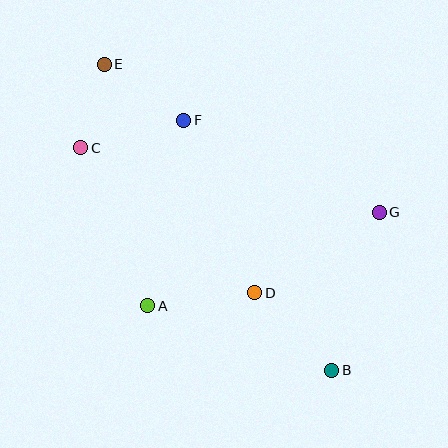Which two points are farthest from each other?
Points B and E are farthest from each other.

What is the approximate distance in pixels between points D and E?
The distance between D and E is approximately 273 pixels.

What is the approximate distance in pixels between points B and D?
The distance between B and D is approximately 109 pixels.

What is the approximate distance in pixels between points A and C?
The distance between A and C is approximately 172 pixels.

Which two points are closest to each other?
Points C and E are closest to each other.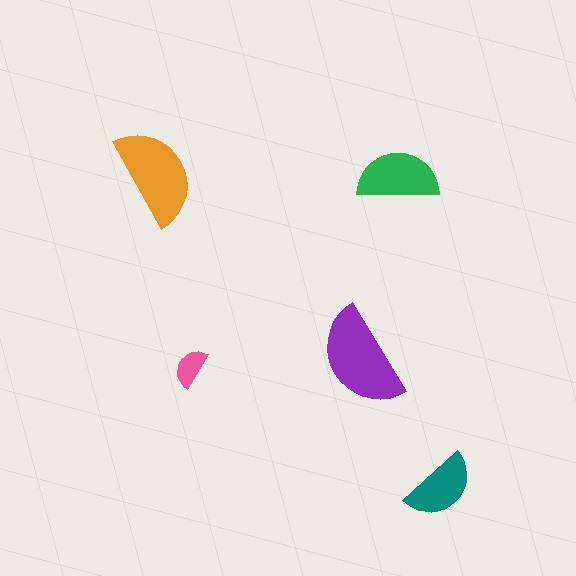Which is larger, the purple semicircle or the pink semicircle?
The purple one.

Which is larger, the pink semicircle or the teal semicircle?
The teal one.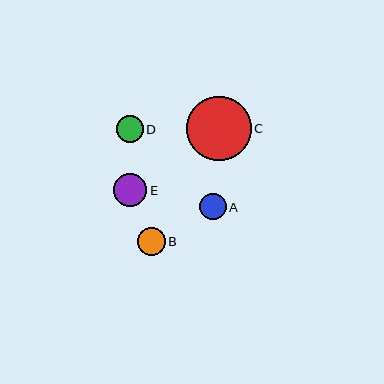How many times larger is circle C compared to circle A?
Circle C is approximately 2.4 times the size of circle A.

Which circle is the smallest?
Circle A is the smallest with a size of approximately 26 pixels.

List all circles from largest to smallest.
From largest to smallest: C, E, B, D, A.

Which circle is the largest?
Circle C is the largest with a size of approximately 64 pixels.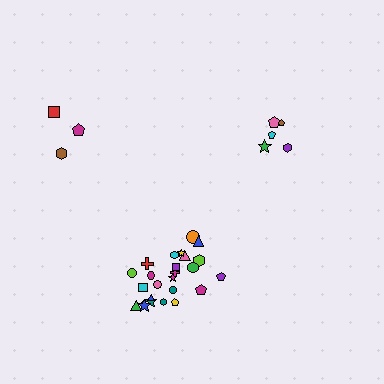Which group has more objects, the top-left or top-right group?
The top-right group.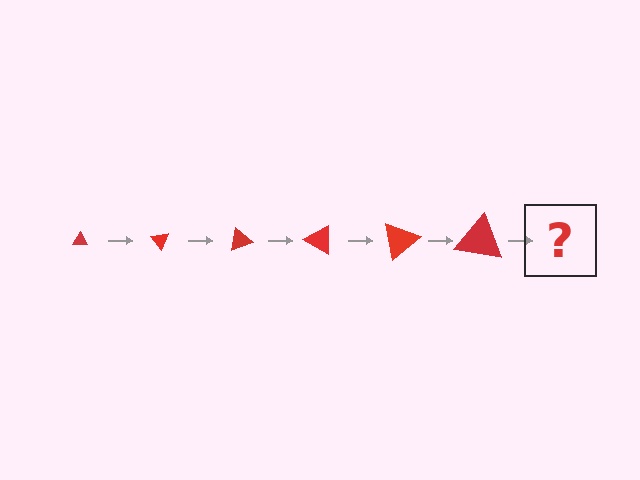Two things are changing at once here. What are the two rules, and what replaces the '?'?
The two rules are that the triangle grows larger each step and it rotates 50 degrees each step. The '?' should be a triangle, larger than the previous one and rotated 300 degrees from the start.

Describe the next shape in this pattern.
It should be a triangle, larger than the previous one and rotated 300 degrees from the start.